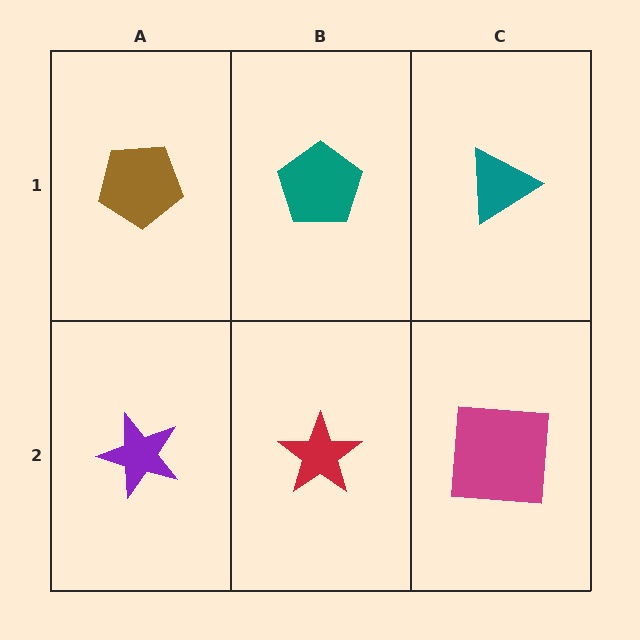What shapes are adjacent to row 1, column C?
A magenta square (row 2, column C), a teal pentagon (row 1, column B).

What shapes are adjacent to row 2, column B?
A teal pentagon (row 1, column B), a purple star (row 2, column A), a magenta square (row 2, column C).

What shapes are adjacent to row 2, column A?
A brown pentagon (row 1, column A), a red star (row 2, column B).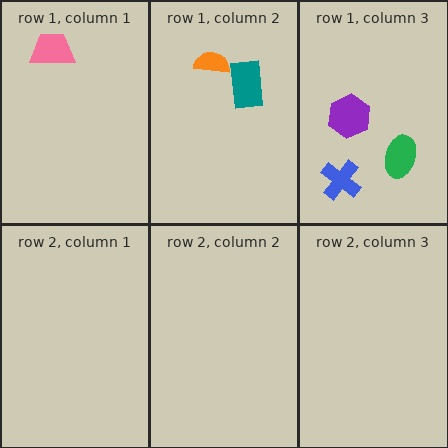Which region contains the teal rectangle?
The row 1, column 2 region.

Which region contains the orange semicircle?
The row 1, column 2 region.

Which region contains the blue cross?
The row 1, column 3 region.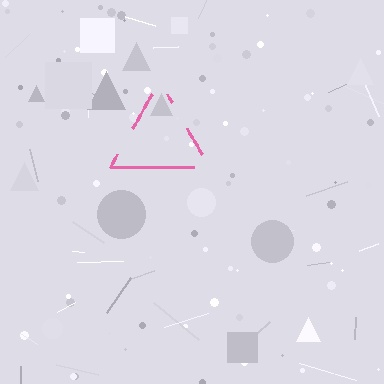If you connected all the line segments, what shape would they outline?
They would outline a triangle.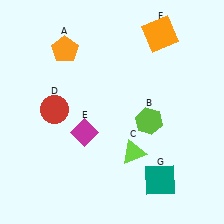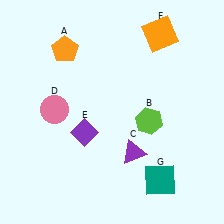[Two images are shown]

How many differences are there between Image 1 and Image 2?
There are 3 differences between the two images.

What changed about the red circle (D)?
In Image 1, D is red. In Image 2, it changed to pink.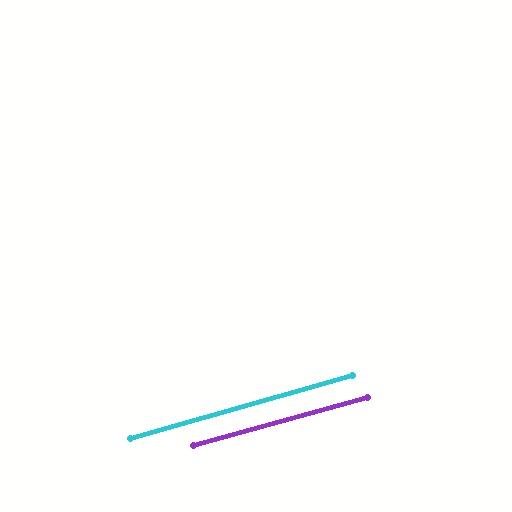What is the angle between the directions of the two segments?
Approximately 0 degrees.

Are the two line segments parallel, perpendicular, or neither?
Parallel — their directions differ by only 0.3°.